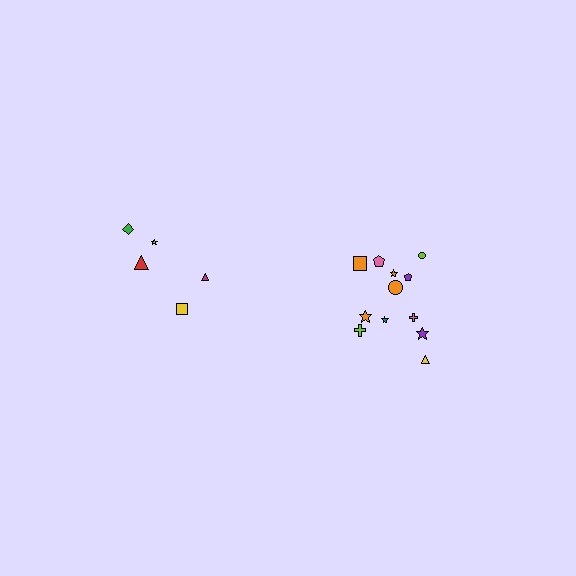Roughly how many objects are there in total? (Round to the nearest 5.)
Roughly 15 objects in total.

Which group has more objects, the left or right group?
The right group.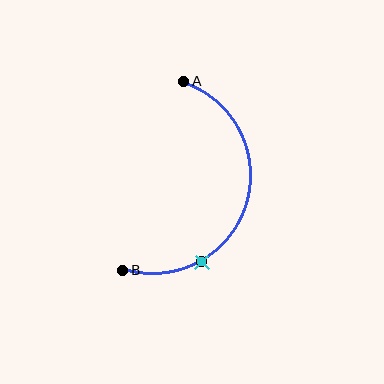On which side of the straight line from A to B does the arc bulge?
The arc bulges to the right of the straight line connecting A and B.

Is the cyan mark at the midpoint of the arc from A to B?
No. The cyan mark lies on the arc but is closer to endpoint B. The arc midpoint would be at the point on the curve equidistant along the arc from both A and B.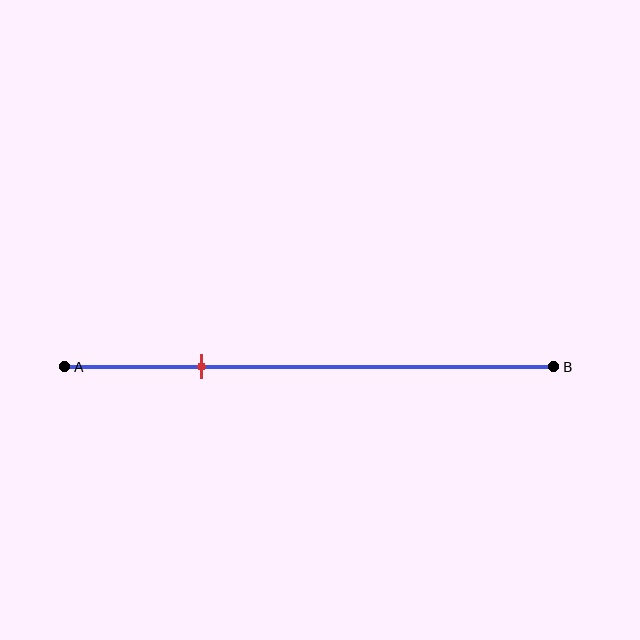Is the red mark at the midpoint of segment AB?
No, the mark is at about 30% from A, not at the 50% midpoint.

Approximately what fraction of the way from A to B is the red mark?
The red mark is approximately 30% of the way from A to B.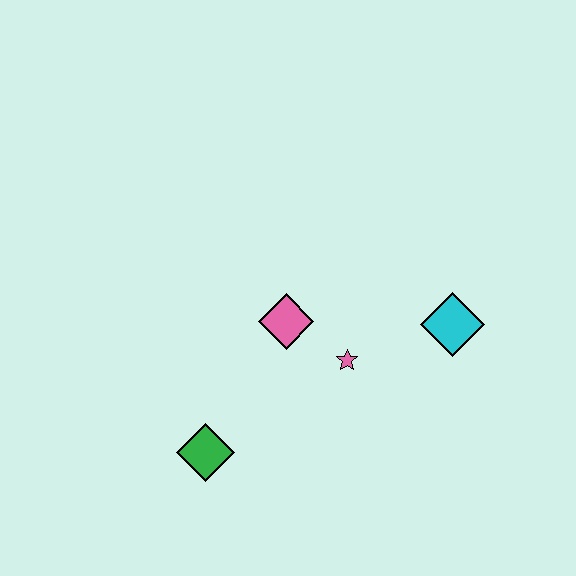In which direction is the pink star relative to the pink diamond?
The pink star is to the right of the pink diamond.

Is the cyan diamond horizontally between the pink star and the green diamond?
No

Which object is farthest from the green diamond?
The cyan diamond is farthest from the green diamond.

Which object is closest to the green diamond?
The pink diamond is closest to the green diamond.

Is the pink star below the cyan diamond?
Yes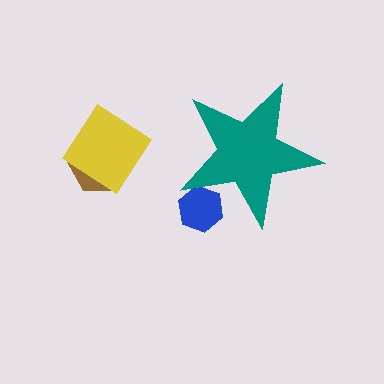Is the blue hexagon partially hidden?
Yes, the blue hexagon is partially hidden behind the teal star.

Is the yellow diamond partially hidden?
No, the yellow diamond is fully visible.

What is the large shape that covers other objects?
A teal star.